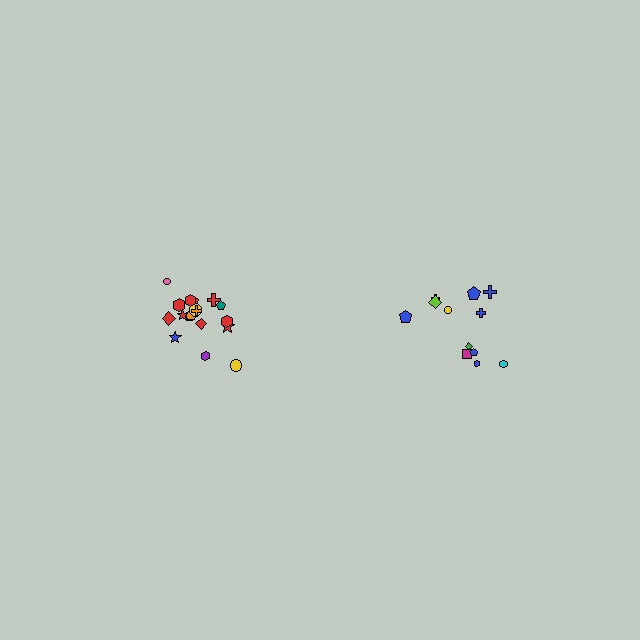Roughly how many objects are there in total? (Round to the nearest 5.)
Roughly 30 objects in total.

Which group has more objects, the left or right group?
The left group.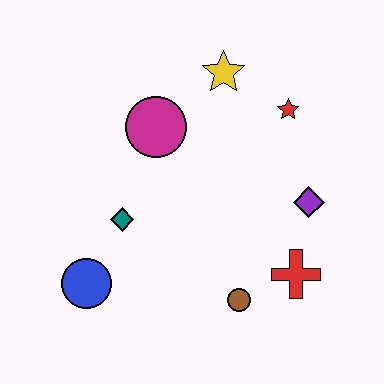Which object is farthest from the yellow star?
The blue circle is farthest from the yellow star.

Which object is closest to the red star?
The yellow star is closest to the red star.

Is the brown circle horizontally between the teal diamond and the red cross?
Yes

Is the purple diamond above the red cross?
Yes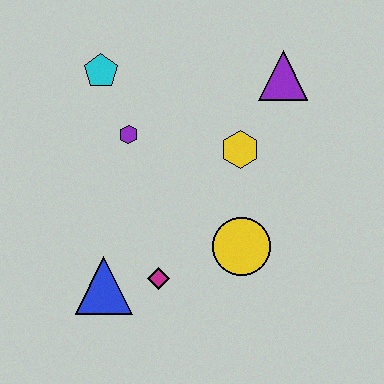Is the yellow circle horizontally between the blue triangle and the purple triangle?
Yes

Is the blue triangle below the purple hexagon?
Yes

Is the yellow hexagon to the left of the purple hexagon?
No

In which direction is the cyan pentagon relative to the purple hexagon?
The cyan pentagon is above the purple hexagon.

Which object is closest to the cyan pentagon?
The purple hexagon is closest to the cyan pentagon.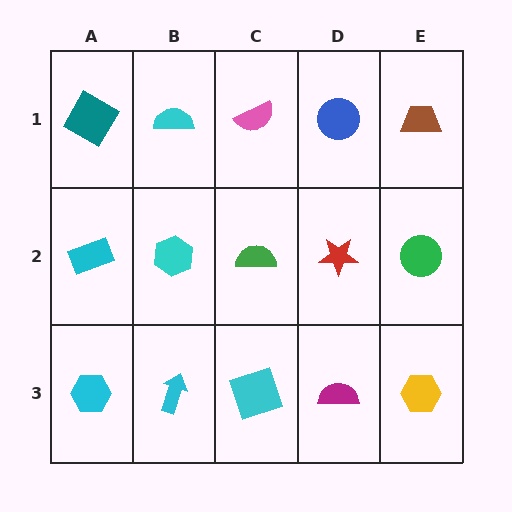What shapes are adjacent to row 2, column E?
A brown trapezoid (row 1, column E), a yellow hexagon (row 3, column E), a red star (row 2, column D).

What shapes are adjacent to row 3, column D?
A red star (row 2, column D), a cyan square (row 3, column C), a yellow hexagon (row 3, column E).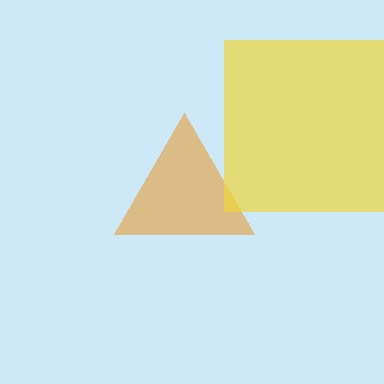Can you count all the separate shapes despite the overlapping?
Yes, there are 2 separate shapes.